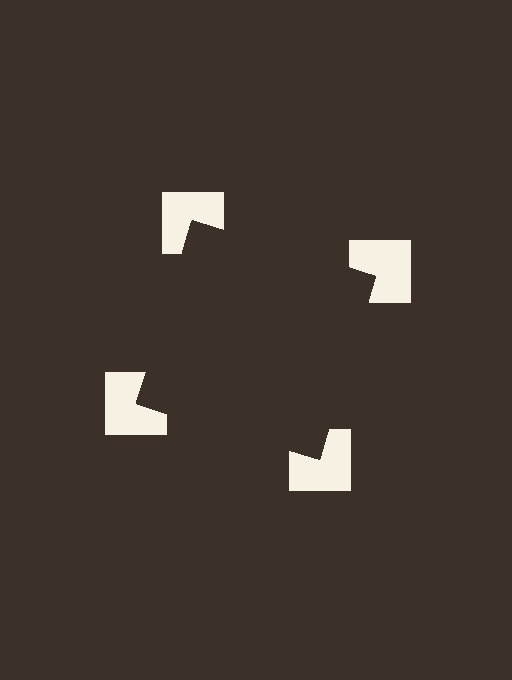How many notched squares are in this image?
There are 4 — one at each vertex of the illusory square.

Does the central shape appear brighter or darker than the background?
It typically appears slightly darker than the background, even though no actual brightness change is drawn.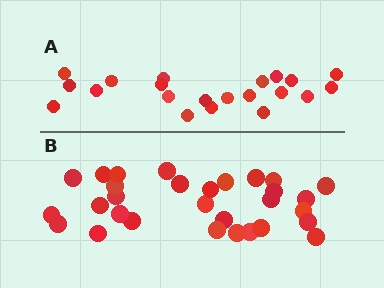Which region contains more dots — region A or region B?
Region B (the bottom region) has more dots.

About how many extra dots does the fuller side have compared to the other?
Region B has roughly 8 or so more dots than region A.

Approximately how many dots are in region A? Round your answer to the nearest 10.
About 20 dots. (The exact count is 21, which rounds to 20.)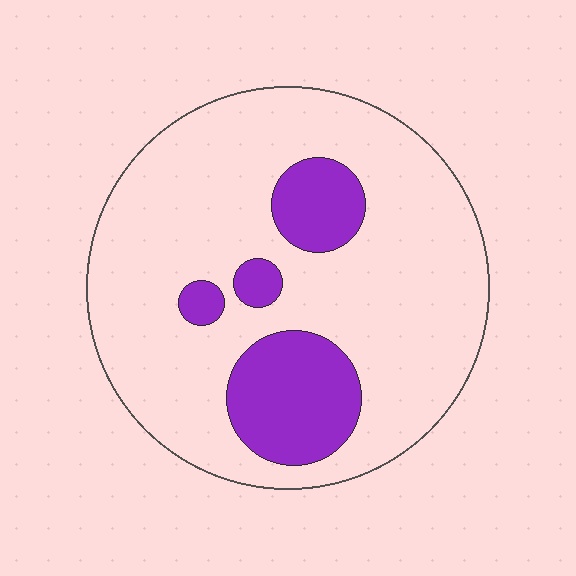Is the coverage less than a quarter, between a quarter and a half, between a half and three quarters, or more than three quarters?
Less than a quarter.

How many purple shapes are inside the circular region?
4.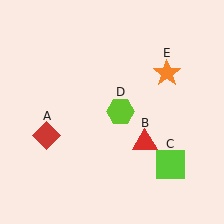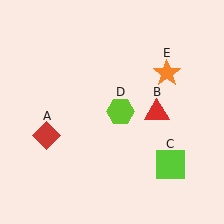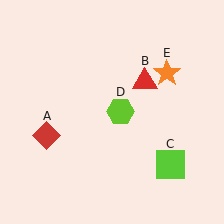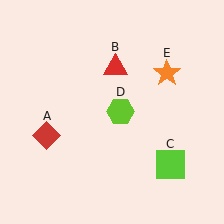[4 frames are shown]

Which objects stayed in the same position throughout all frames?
Red diamond (object A) and lime square (object C) and lime hexagon (object D) and orange star (object E) remained stationary.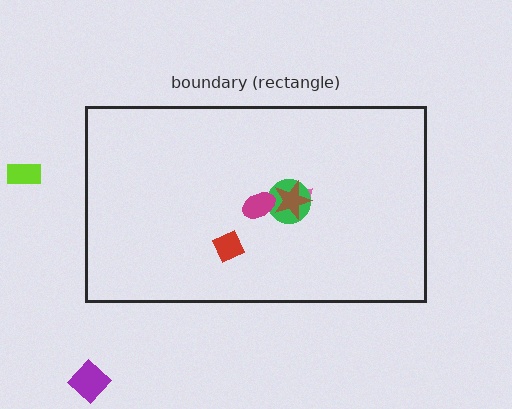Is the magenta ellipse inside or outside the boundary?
Inside.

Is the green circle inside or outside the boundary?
Inside.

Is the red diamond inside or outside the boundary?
Inside.